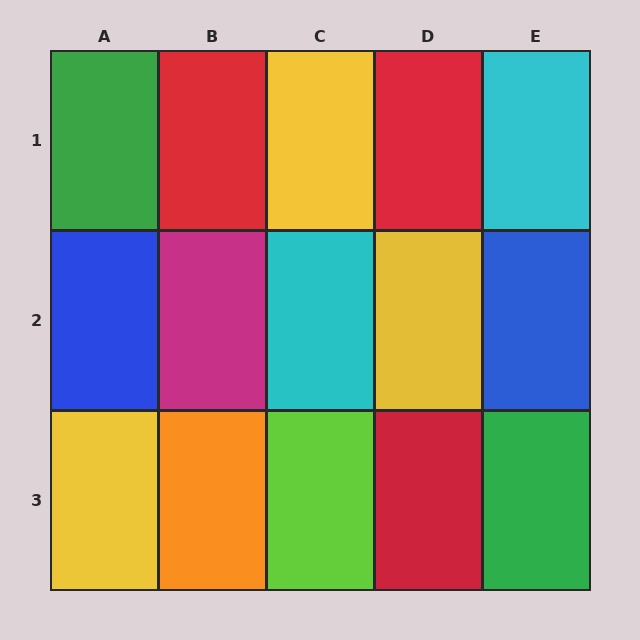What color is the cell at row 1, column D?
Red.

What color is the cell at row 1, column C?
Yellow.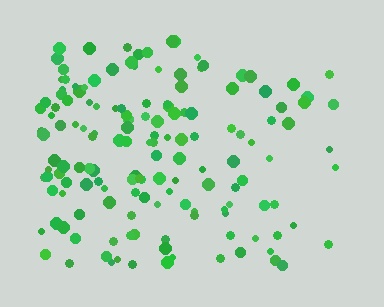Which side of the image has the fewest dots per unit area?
The right.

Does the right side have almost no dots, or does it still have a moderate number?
Still a moderate number, just noticeably fewer than the left.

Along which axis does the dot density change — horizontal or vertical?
Horizontal.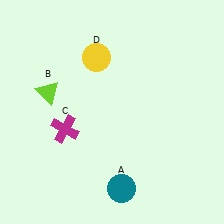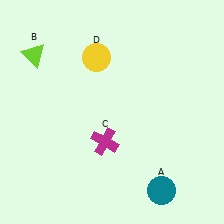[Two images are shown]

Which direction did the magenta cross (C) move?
The magenta cross (C) moved right.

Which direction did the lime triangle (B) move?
The lime triangle (B) moved up.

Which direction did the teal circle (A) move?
The teal circle (A) moved right.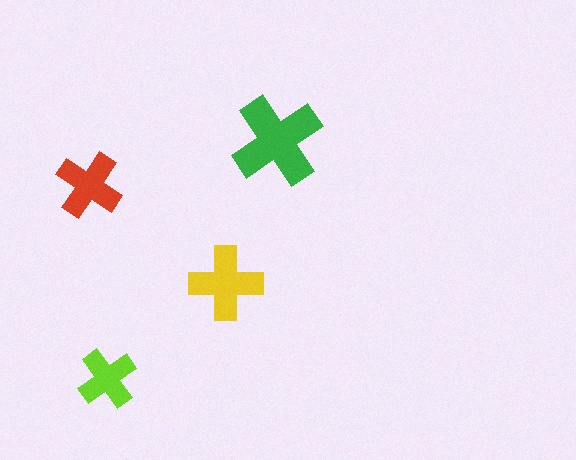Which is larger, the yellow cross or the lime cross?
The yellow one.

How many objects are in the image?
There are 4 objects in the image.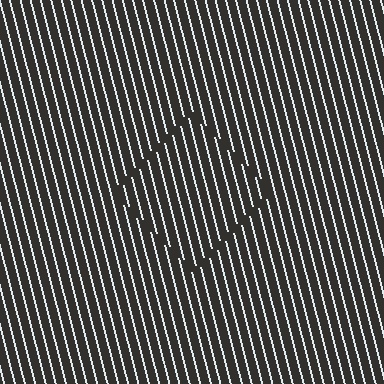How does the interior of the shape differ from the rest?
The interior of the shape contains the same grating, shifted by half a period — the contour is defined by the phase discontinuity where line-ends from the inner and outer gratings abut.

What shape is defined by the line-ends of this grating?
An illusory square. The interior of the shape contains the same grating, shifted by half a period — the contour is defined by the phase discontinuity where line-ends from the inner and outer gratings abut.